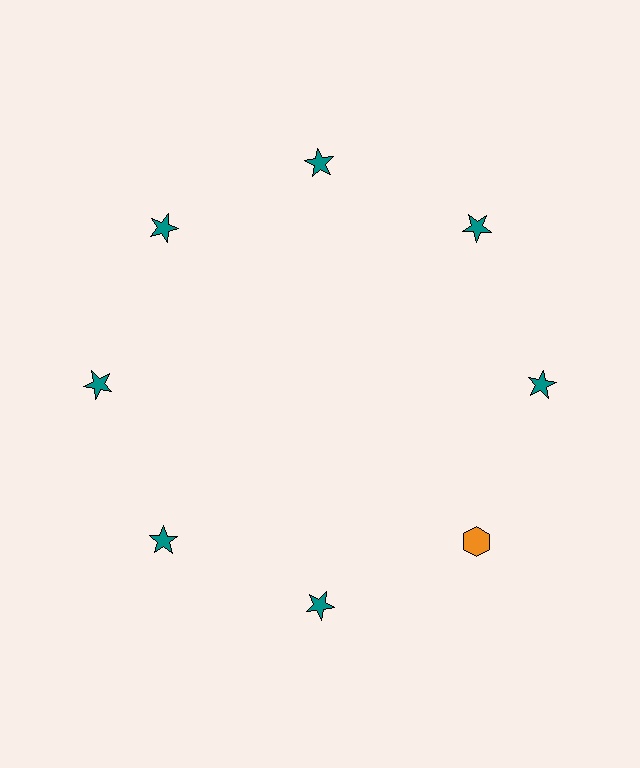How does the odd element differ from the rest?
It differs in both color (orange instead of teal) and shape (hexagon instead of star).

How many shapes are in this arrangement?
There are 8 shapes arranged in a ring pattern.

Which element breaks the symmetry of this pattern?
The orange hexagon at roughly the 4 o'clock position breaks the symmetry. All other shapes are teal stars.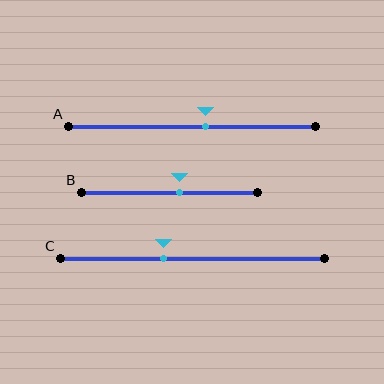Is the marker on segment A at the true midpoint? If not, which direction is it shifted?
No, the marker on segment A is shifted to the right by about 6% of the segment length.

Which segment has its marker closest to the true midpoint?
Segment A has its marker closest to the true midpoint.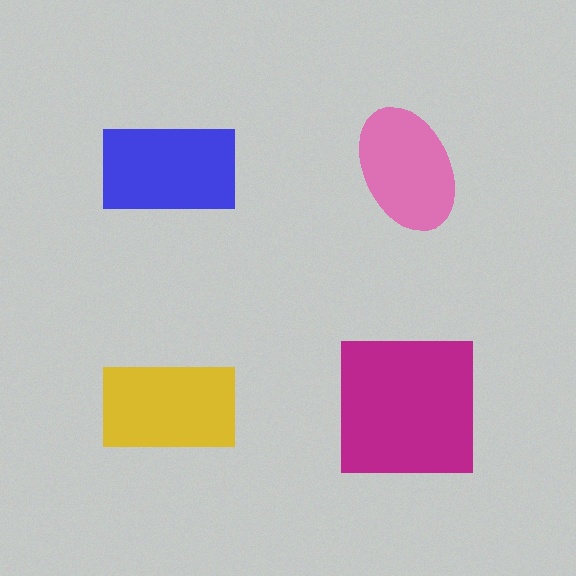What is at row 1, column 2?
A pink ellipse.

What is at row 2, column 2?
A magenta square.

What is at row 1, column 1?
A blue rectangle.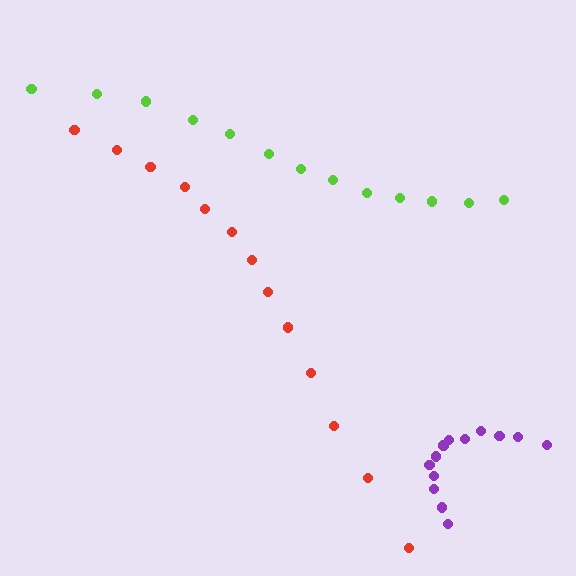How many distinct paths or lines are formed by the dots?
There are 3 distinct paths.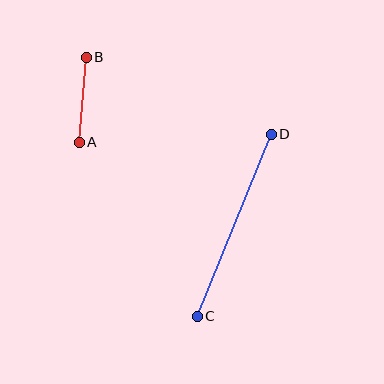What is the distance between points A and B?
The distance is approximately 85 pixels.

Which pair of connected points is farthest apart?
Points C and D are farthest apart.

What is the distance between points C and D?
The distance is approximately 197 pixels.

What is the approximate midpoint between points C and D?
The midpoint is at approximately (234, 225) pixels.